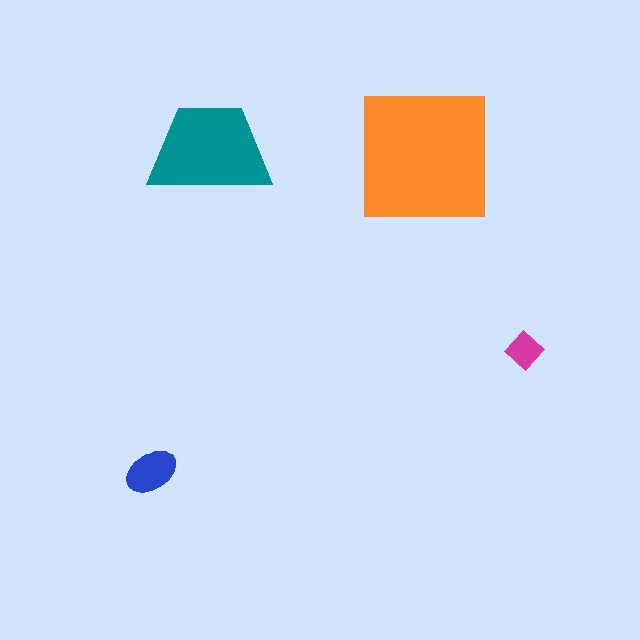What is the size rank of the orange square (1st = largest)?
1st.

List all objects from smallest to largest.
The magenta diamond, the blue ellipse, the teal trapezoid, the orange square.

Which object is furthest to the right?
The magenta diamond is rightmost.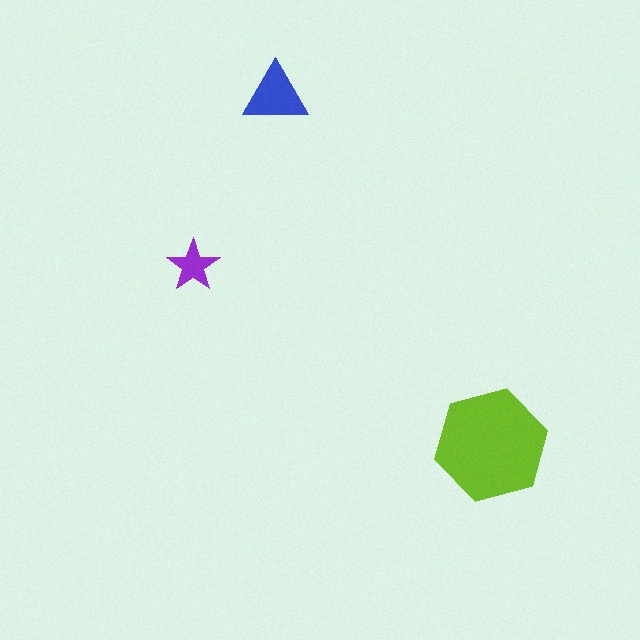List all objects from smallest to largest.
The purple star, the blue triangle, the lime hexagon.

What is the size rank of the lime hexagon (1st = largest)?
1st.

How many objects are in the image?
There are 3 objects in the image.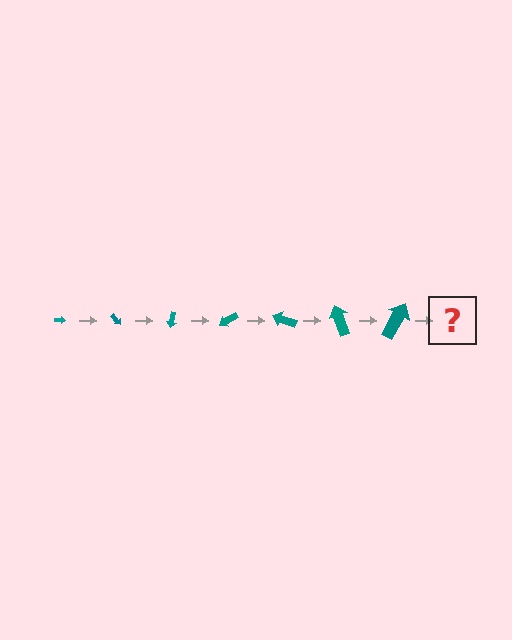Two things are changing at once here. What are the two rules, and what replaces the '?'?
The two rules are that the arrow grows larger each step and it rotates 50 degrees each step. The '?' should be an arrow, larger than the previous one and rotated 350 degrees from the start.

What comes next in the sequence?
The next element should be an arrow, larger than the previous one and rotated 350 degrees from the start.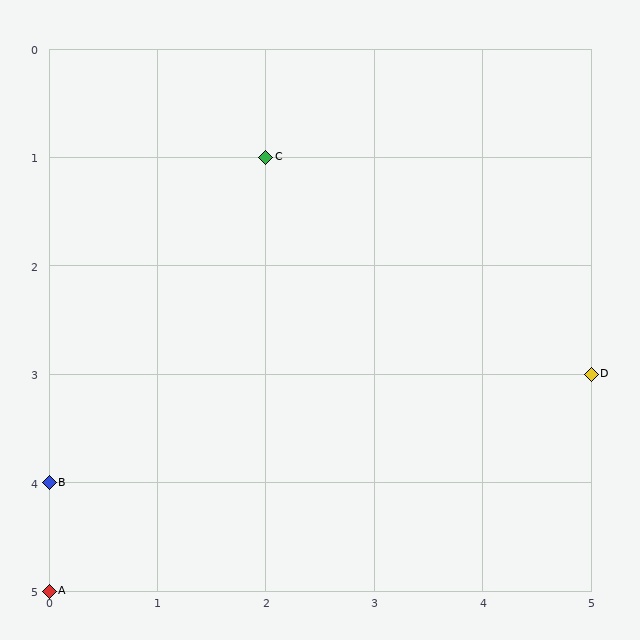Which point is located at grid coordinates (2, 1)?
Point C is at (2, 1).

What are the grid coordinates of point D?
Point D is at grid coordinates (5, 3).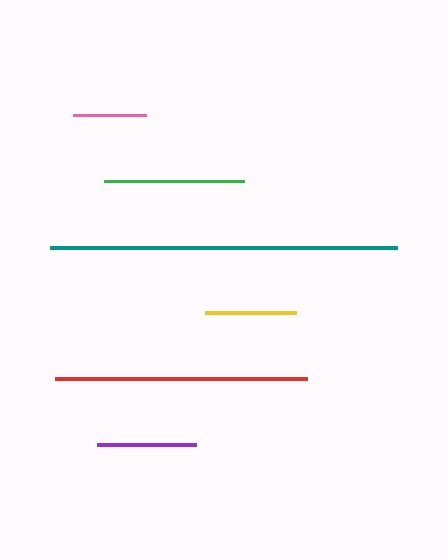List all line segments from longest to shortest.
From longest to shortest: teal, red, green, purple, yellow, pink.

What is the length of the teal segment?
The teal segment is approximately 348 pixels long.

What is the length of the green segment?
The green segment is approximately 140 pixels long.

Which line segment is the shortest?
The pink line is the shortest at approximately 73 pixels.